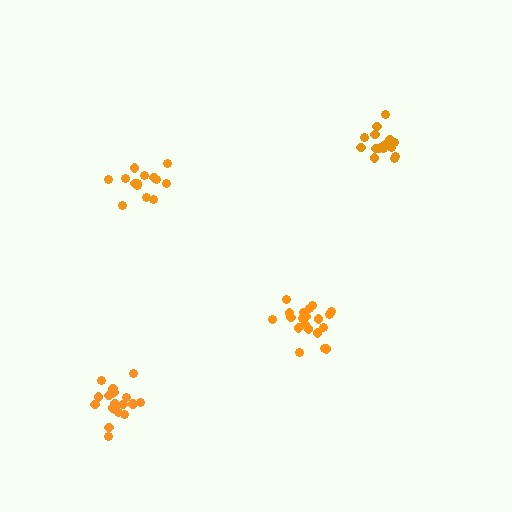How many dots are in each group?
Group 1: 20 dots, Group 2: 14 dots, Group 3: 16 dots, Group 4: 20 dots (70 total).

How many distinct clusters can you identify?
There are 4 distinct clusters.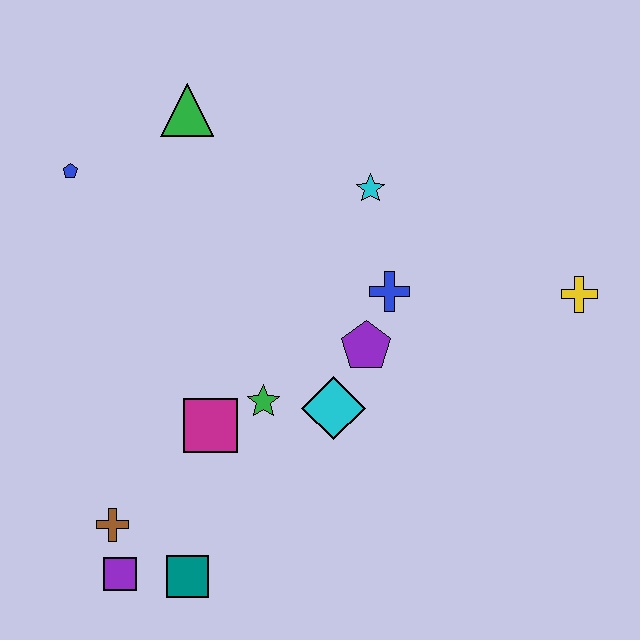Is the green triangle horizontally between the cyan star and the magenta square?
No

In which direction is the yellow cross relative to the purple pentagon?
The yellow cross is to the right of the purple pentagon.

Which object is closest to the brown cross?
The purple square is closest to the brown cross.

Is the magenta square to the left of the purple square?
No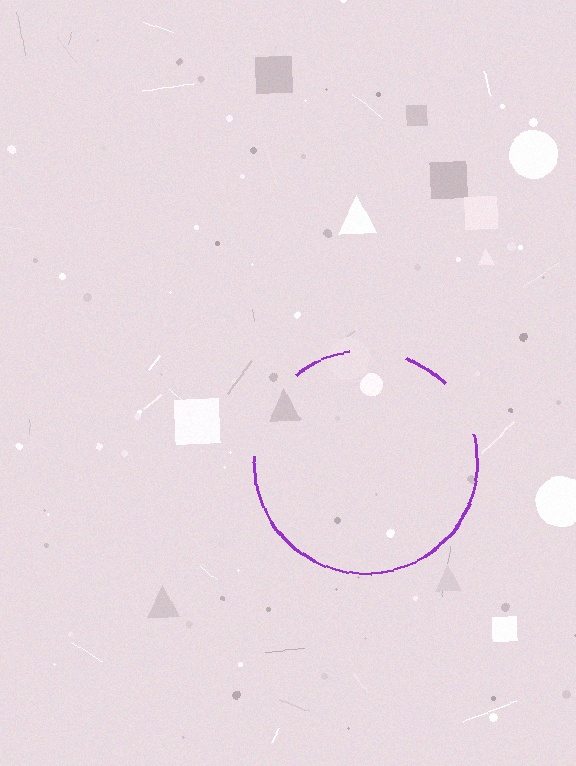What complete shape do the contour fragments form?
The contour fragments form a circle.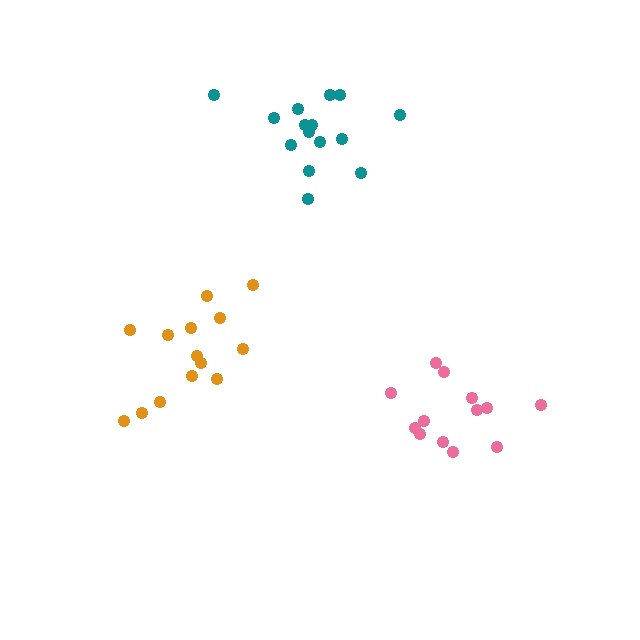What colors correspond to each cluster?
The clusters are colored: pink, orange, teal.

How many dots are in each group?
Group 1: 13 dots, Group 2: 14 dots, Group 3: 15 dots (42 total).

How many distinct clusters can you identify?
There are 3 distinct clusters.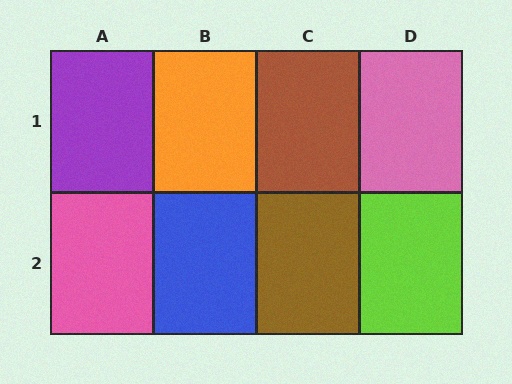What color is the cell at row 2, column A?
Pink.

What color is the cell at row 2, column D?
Lime.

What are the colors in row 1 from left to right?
Purple, orange, brown, pink.